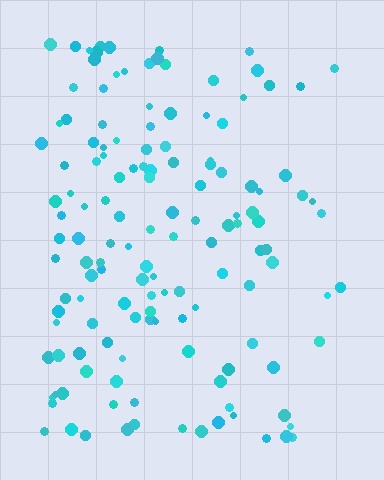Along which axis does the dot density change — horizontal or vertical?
Horizontal.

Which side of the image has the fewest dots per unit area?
The right.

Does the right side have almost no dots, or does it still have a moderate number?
Still a moderate number, just noticeably fewer than the left.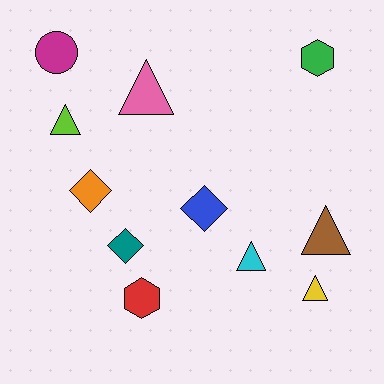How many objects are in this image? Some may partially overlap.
There are 11 objects.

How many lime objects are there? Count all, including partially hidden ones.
There is 1 lime object.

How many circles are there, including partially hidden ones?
There is 1 circle.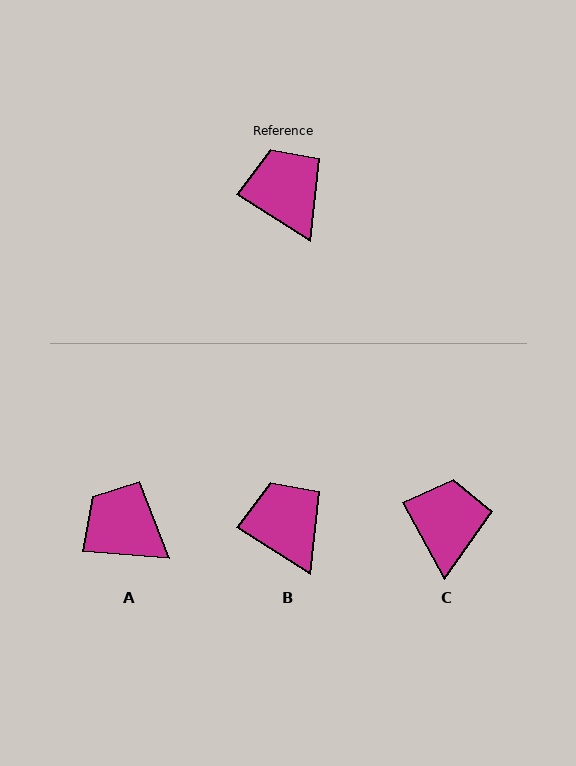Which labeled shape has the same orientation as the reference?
B.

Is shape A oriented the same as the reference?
No, it is off by about 27 degrees.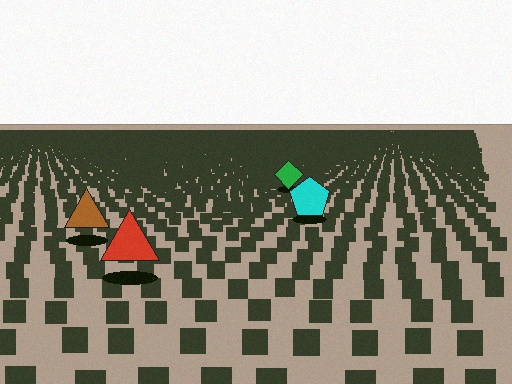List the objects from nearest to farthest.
From nearest to farthest: the red triangle, the brown triangle, the cyan pentagon, the green diamond.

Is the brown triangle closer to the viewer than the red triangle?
No. The red triangle is closer — you can tell from the texture gradient: the ground texture is coarser near it.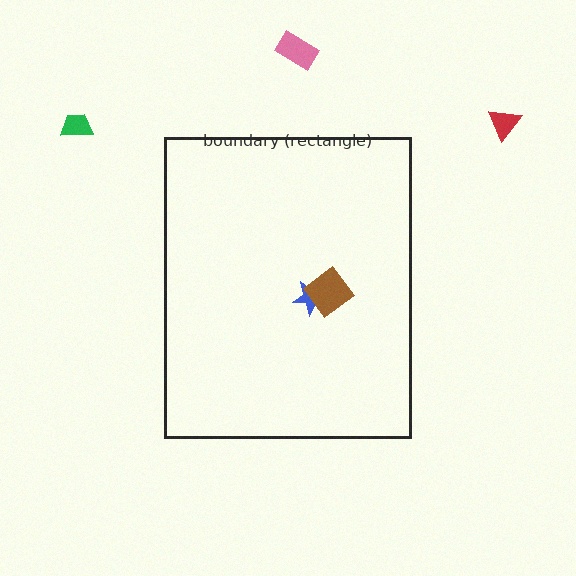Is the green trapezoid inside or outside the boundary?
Outside.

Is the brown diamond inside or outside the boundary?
Inside.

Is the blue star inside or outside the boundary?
Inside.